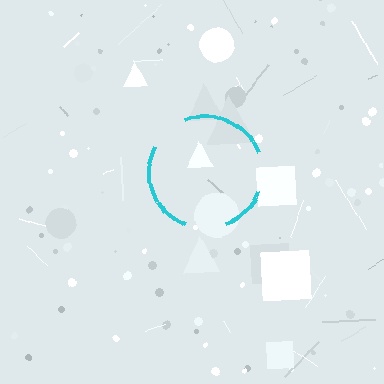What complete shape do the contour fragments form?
The contour fragments form a circle.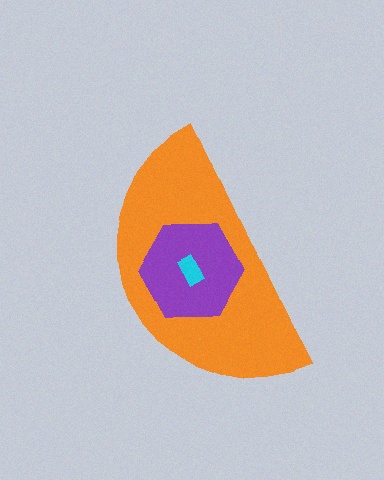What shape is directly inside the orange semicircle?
The purple hexagon.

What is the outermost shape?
The orange semicircle.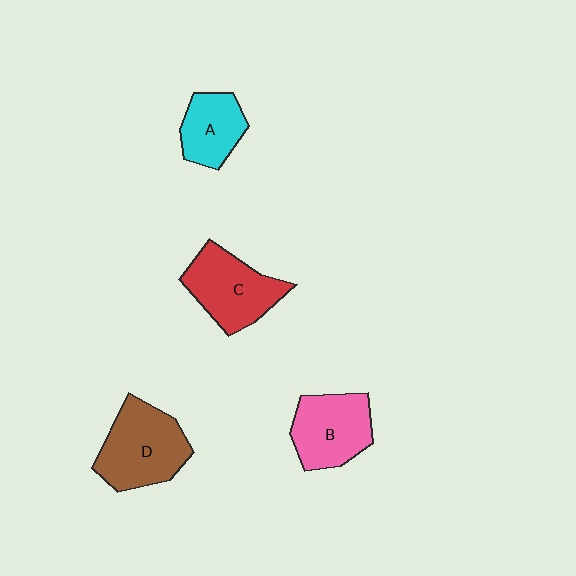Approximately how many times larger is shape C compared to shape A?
Approximately 1.4 times.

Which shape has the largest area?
Shape D (brown).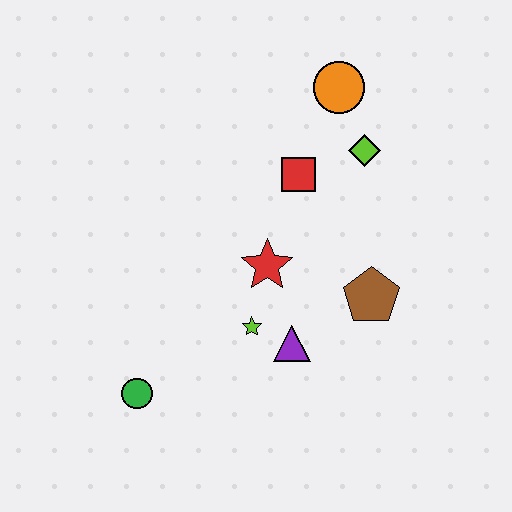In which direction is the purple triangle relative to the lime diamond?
The purple triangle is below the lime diamond.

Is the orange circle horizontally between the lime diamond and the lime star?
Yes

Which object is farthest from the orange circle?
The green circle is farthest from the orange circle.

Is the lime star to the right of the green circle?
Yes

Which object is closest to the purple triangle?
The lime star is closest to the purple triangle.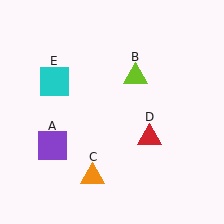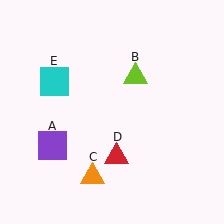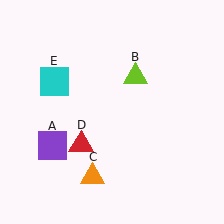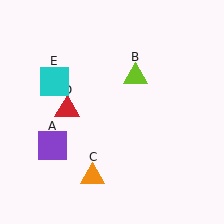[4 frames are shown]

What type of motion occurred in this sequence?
The red triangle (object D) rotated clockwise around the center of the scene.